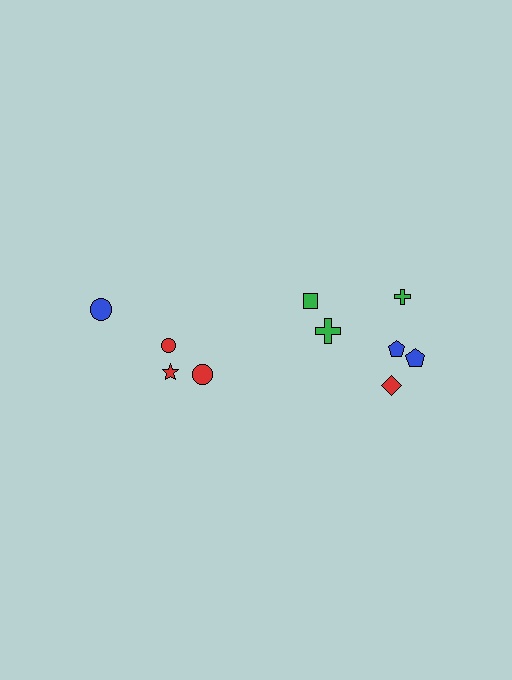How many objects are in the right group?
There are 6 objects.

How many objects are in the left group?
There are 4 objects.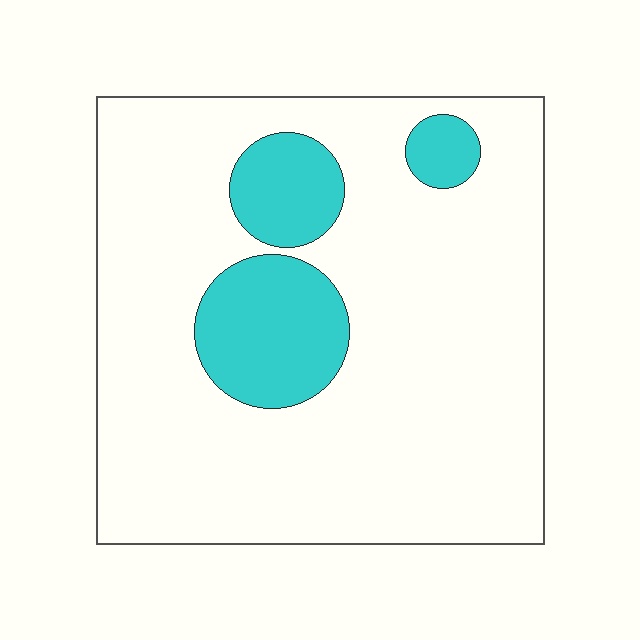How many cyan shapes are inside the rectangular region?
3.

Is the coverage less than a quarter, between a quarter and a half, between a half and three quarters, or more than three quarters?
Less than a quarter.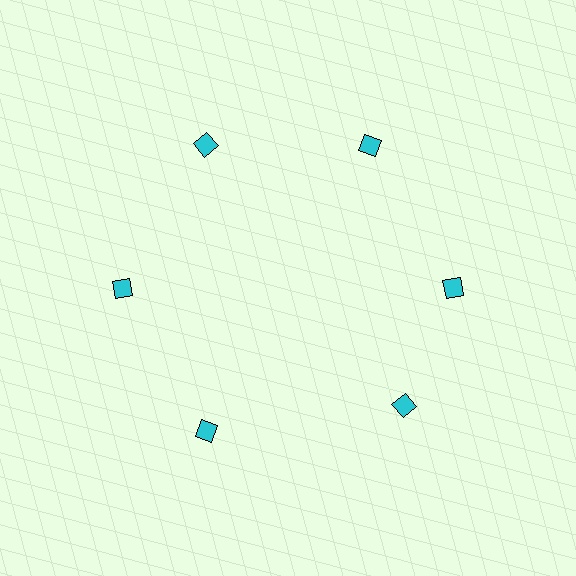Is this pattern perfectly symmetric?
No. The 6 cyan diamonds are arranged in a ring, but one element near the 5 o'clock position is rotated out of alignment along the ring, breaking the 6-fold rotational symmetry.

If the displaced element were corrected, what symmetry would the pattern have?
It would have 6-fold rotational symmetry — the pattern would map onto itself every 60 degrees.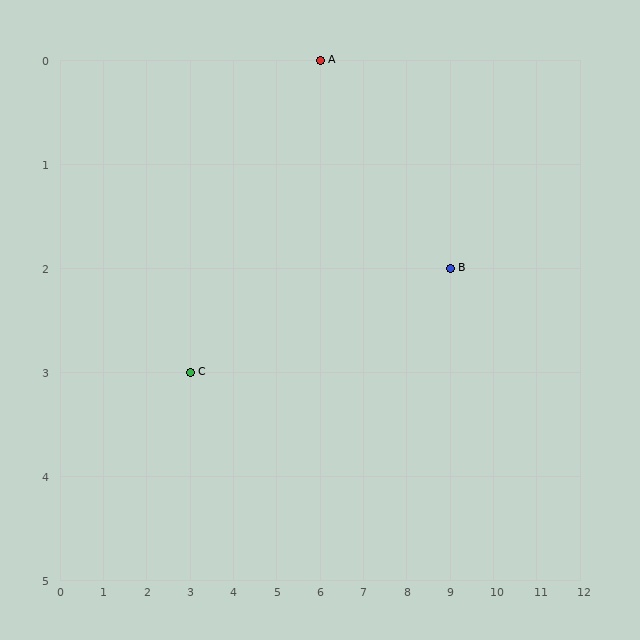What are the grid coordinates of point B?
Point B is at grid coordinates (9, 2).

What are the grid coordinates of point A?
Point A is at grid coordinates (6, 0).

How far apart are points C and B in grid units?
Points C and B are 6 columns and 1 row apart (about 6.1 grid units diagonally).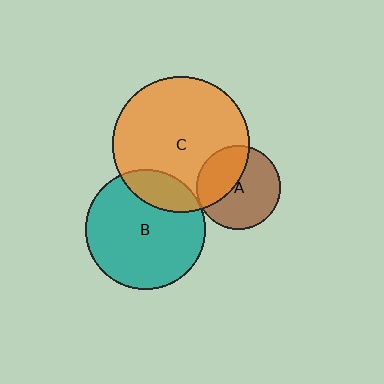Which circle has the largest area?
Circle C (orange).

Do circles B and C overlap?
Yes.